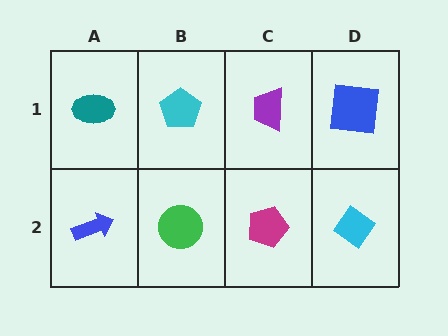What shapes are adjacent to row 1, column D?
A cyan diamond (row 2, column D), a purple trapezoid (row 1, column C).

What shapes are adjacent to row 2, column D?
A blue square (row 1, column D), a magenta pentagon (row 2, column C).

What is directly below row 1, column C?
A magenta pentagon.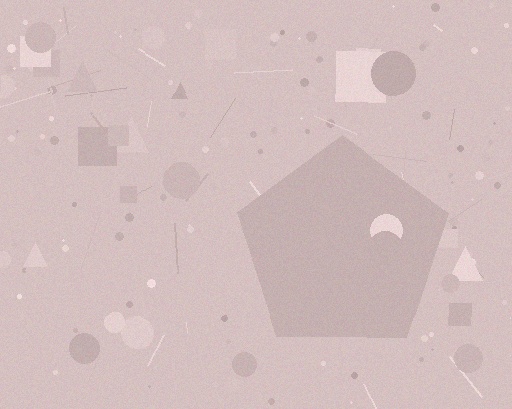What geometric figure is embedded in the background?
A pentagon is embedded in the background.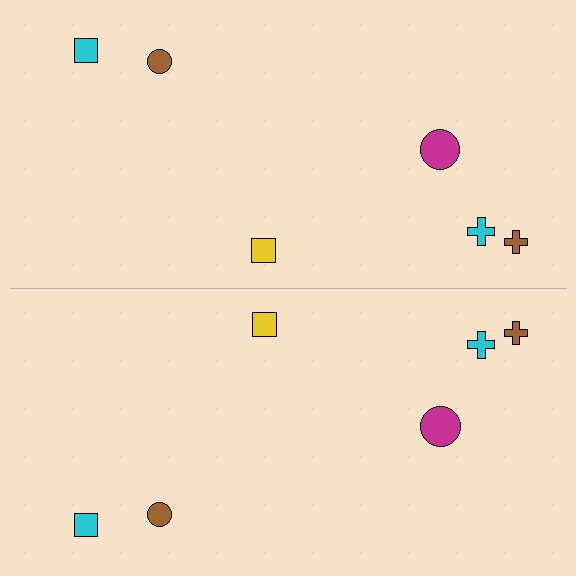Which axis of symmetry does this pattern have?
The pattern has a horizontal axis of symmetry running through the center of the image.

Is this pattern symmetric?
Yes, this pattern has bilateral (reflection) symmetry.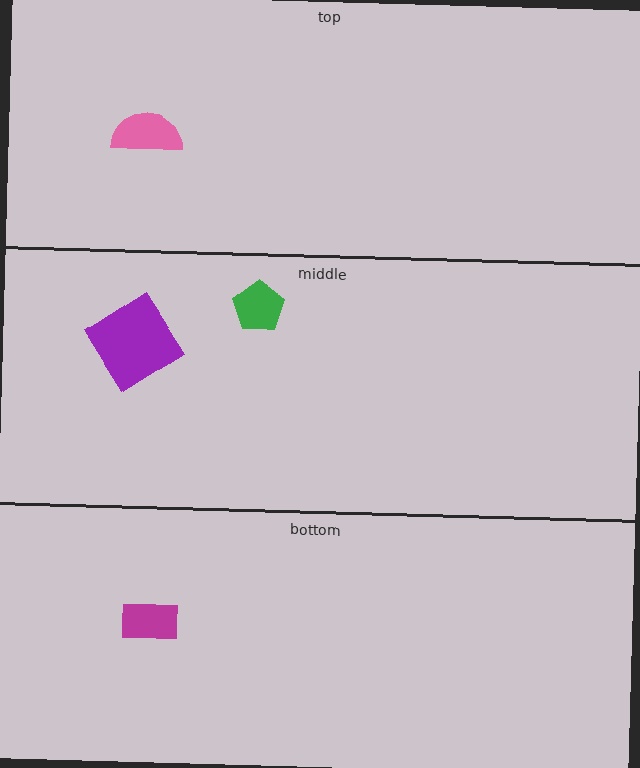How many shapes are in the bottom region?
1.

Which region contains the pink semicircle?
The top region.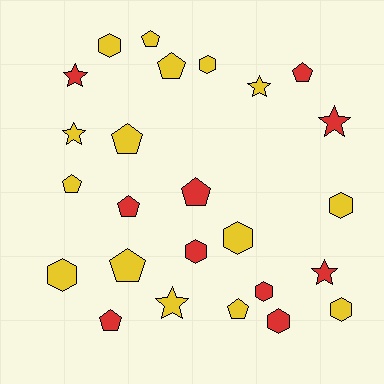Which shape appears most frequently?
Pentagon, with 10 objects.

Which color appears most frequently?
Yellow, with 15 objects.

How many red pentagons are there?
There are 4 red pentagons.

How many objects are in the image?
There are 25 objects.